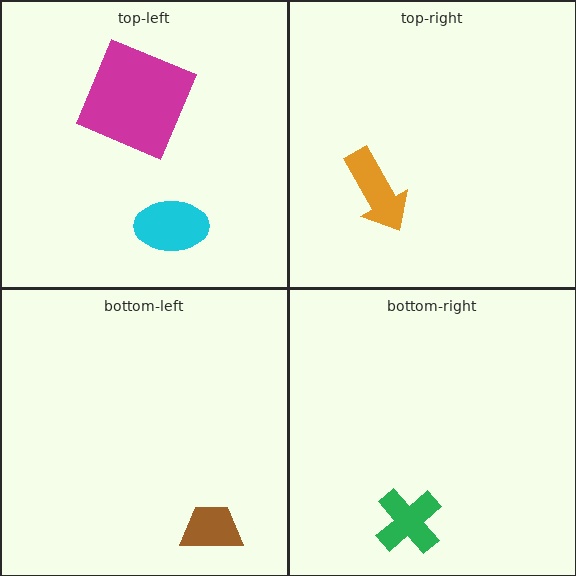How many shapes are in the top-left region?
2.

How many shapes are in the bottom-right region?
1.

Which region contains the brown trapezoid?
The bottom-left region.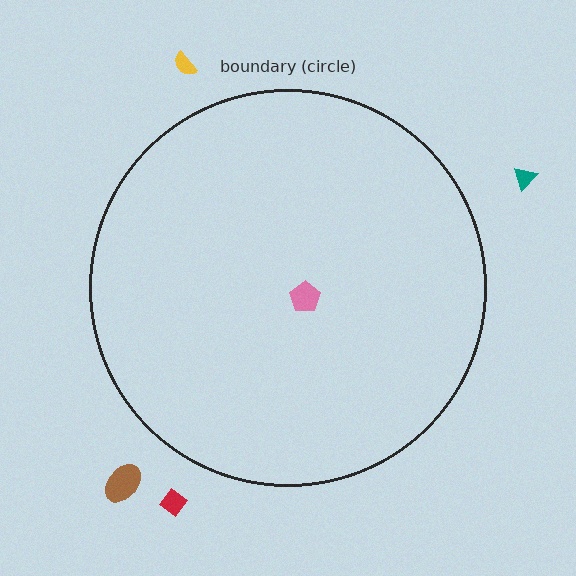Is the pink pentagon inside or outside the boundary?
Inside.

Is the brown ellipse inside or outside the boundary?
Outside.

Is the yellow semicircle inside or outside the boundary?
Outside.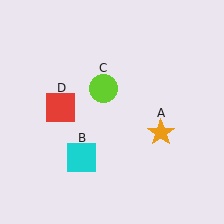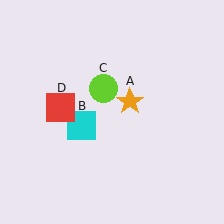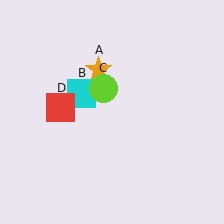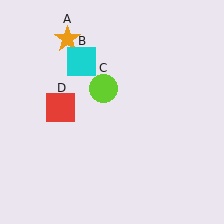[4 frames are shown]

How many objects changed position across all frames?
2 objects changed position: orange star (object A), cyan square (object B).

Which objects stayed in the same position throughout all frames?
Lime circle (object C) and red square (object D) remained stationary.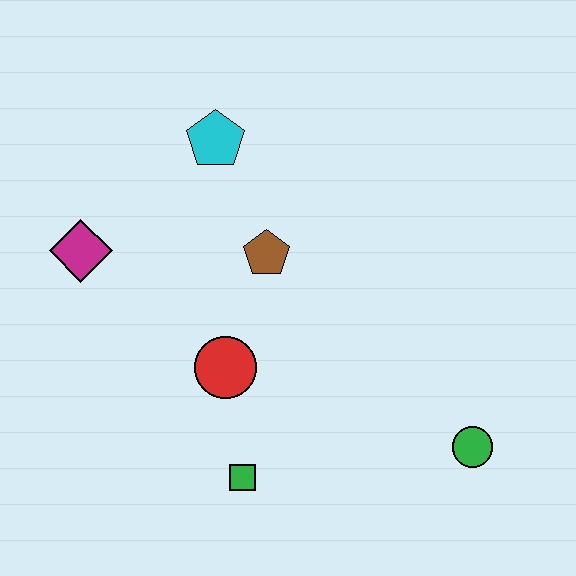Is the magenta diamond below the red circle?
No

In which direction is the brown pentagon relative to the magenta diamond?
The brown pentagon is to the right of the magenta diamond.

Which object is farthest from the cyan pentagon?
The green circle is farthest from the cyan pentagon.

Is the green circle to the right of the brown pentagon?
Yes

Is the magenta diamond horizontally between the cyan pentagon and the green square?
No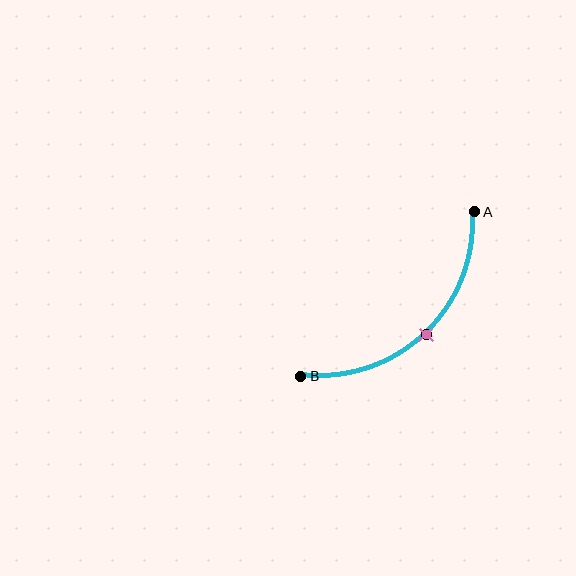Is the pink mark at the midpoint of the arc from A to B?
Yes. The pink mark lies on the arc at equal arc-length from both A and B — it is the arc midpoint.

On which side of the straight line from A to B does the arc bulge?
The arc bulges below and to the right of the straight line connecting A and B.